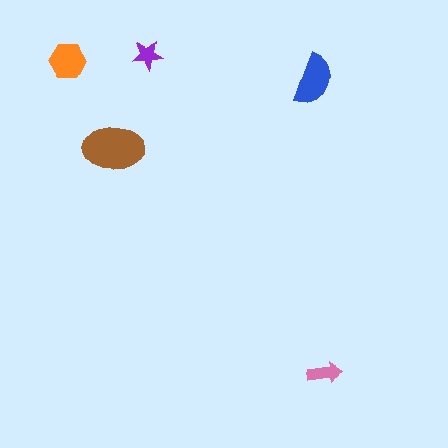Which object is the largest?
The brown ellipse.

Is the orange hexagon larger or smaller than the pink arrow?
Larger.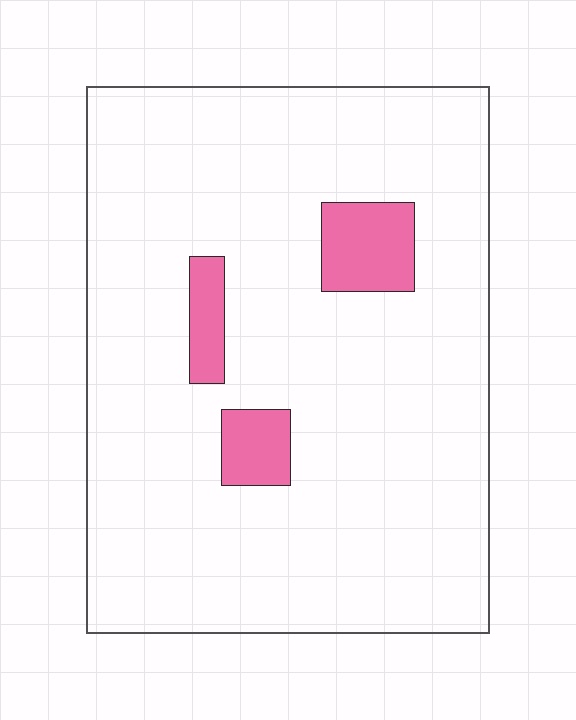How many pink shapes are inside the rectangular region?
3.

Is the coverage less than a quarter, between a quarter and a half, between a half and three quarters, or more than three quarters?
Less than a quarter.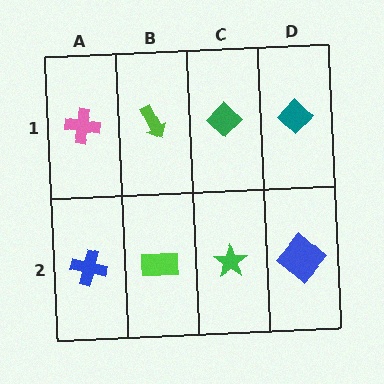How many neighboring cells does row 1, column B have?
3.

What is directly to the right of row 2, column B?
A green star.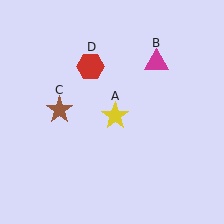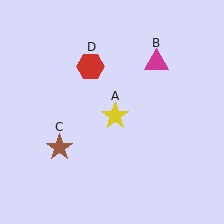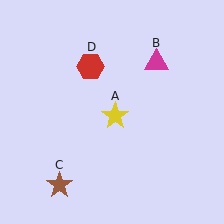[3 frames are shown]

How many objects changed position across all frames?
1 object changed position: brown star (object C).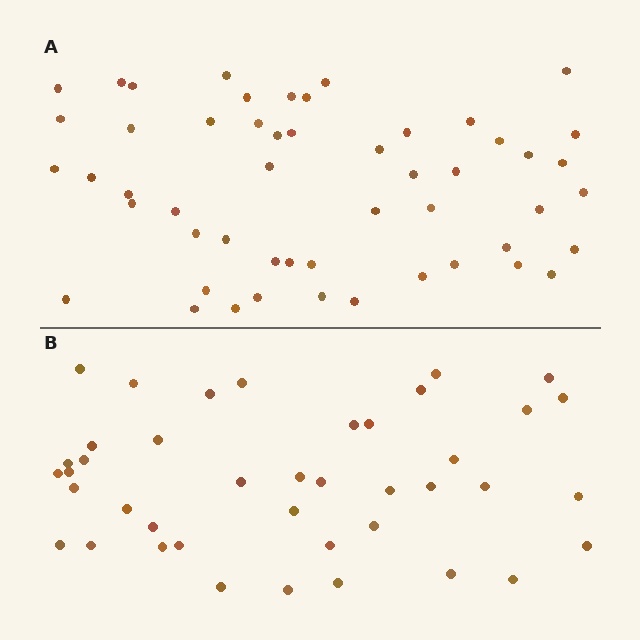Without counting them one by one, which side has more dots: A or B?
Region A (the top region) has more dots.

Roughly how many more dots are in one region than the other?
Region A has roughly 12 or so more dots than region B.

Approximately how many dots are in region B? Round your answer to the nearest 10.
About 40 dots. (The exact count is 41, which rounds to 40.)